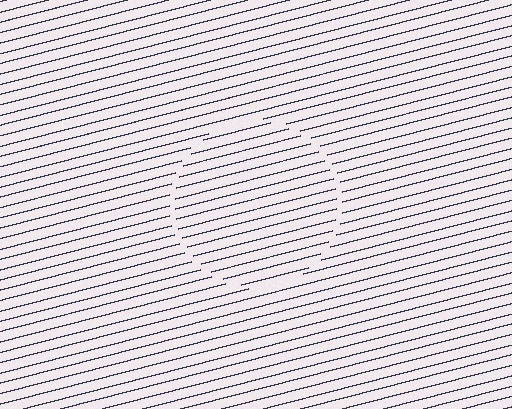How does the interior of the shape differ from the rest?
The interior of the shape contains the same grating, shifted by half a period — the contour is defined by the phase discontinuity where line-ends from the inner and outer gratings abut.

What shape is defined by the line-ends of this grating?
An illusory circle. The interior of the shape contains the same grating, shifted by half a period — the contour is defined by the phase discontinuity where line-ends from the inner and outer gratings abut.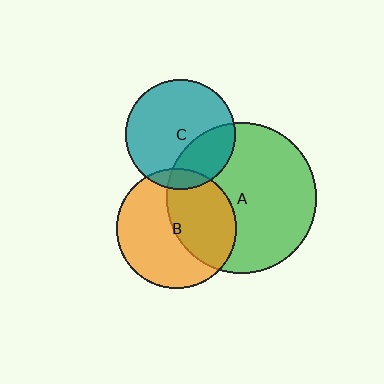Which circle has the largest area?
Circle A (green).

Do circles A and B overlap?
Yes.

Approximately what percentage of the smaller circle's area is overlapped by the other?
Approximately 45%.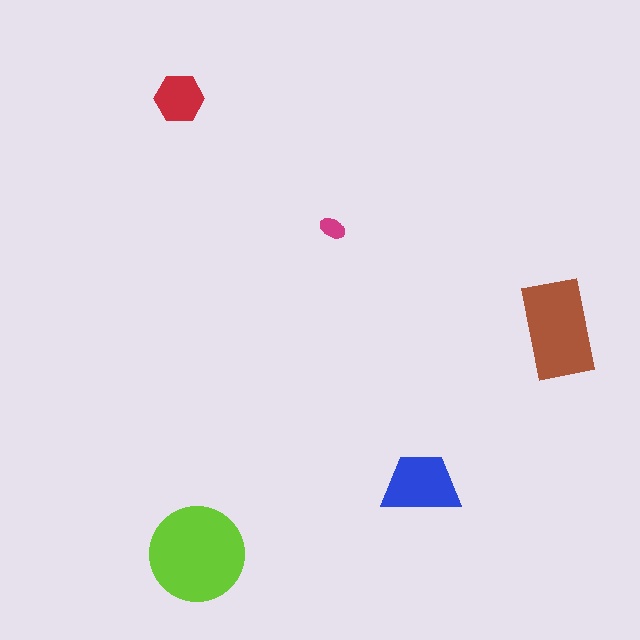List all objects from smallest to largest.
The magenta ellipse, the red hexagon, the blue trapezoid, the brown rectangle, the lime circle.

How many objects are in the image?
There are 5 objects in the image.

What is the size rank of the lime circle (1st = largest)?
1st.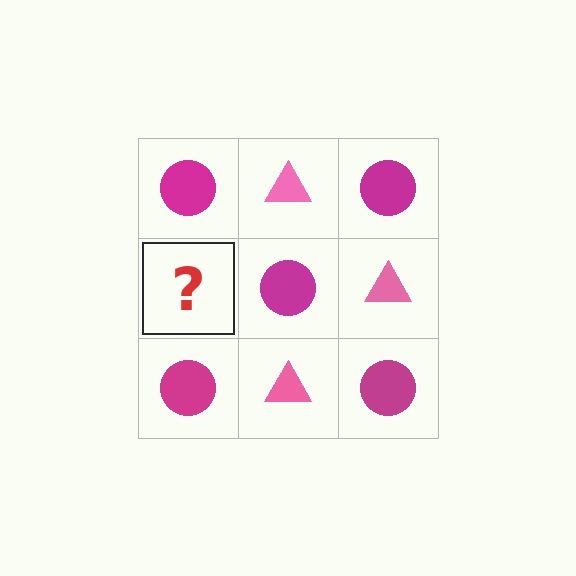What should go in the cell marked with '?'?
The missing cell should contain a pink triangle.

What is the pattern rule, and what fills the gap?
The rule is that it alternates magenta circle and pink triangle in a checkerboard pattern. The gap should be filled with a pink triangle.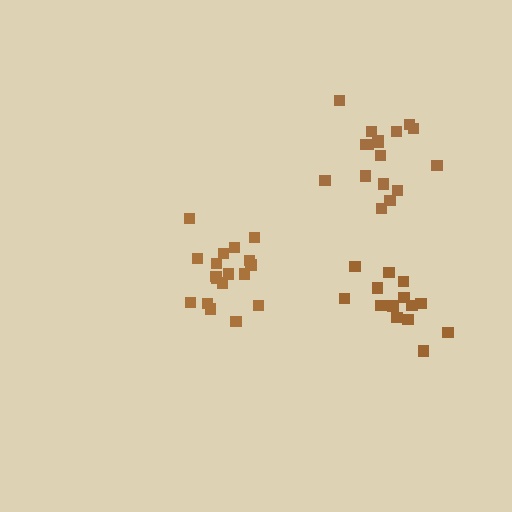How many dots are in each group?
Group 1: 18 dots, Group 2: 17 dots, Group 3: 15 dots (50 total).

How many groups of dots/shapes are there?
There are 3 groups.